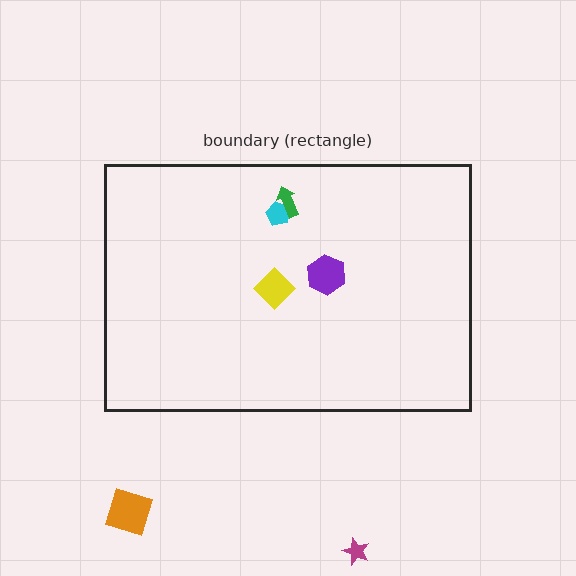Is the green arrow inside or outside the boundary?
Inside.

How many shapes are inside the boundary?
4 inside, 2 outside.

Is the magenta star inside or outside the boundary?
Outside.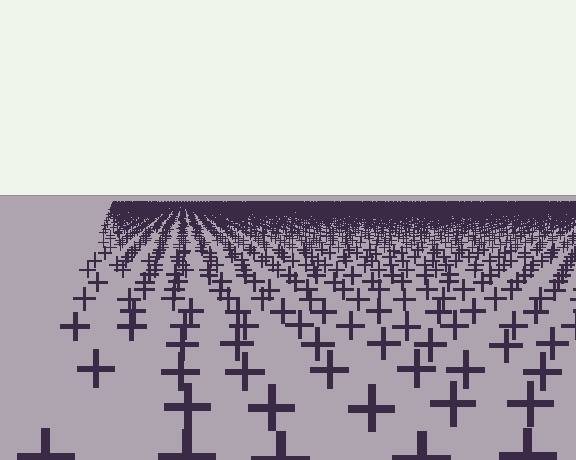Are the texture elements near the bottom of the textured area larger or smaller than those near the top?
Larger. Near the bottom, elements are closer to the viewer and appear at a bigger on-screen size.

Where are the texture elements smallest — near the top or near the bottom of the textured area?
Near the top.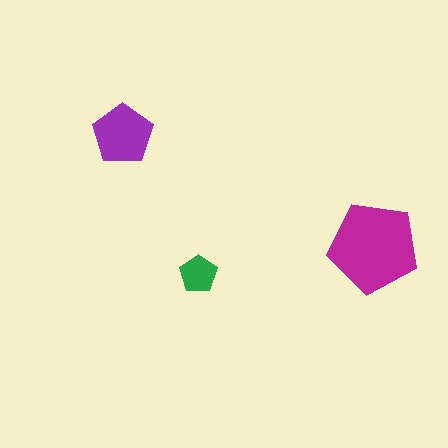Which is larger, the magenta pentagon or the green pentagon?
The magenta one.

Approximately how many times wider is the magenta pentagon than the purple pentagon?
About 1.5 times wider.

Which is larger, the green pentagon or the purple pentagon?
The purple one.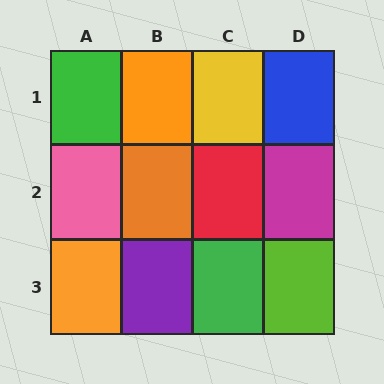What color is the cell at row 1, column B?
Orange.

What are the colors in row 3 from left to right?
Orange, purple, green, lime.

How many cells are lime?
1 cell is lime.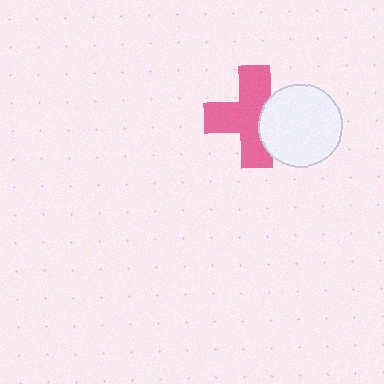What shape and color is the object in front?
The object in front is a white circle.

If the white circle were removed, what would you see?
You would see the complete pink cross.